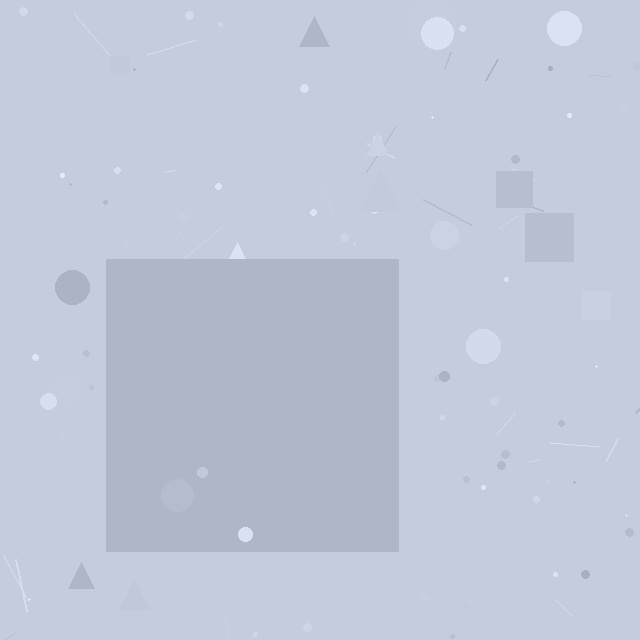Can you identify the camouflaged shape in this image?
The camouflaged shape is a square.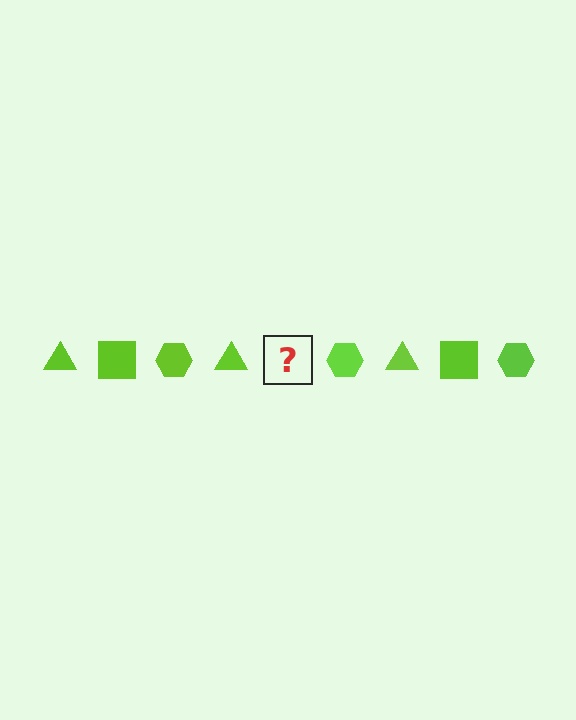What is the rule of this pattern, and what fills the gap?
The rule is that the pattern cycles through triangle, square, hexagon shapes in lime. The gap should be filled with a lime square.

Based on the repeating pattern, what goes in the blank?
The blank should be a lime square.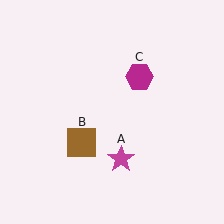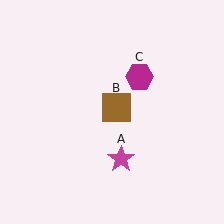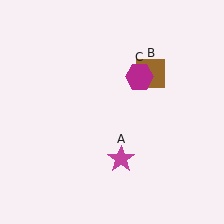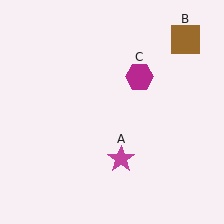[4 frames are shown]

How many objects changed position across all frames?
1 object changed position: brown square (object B).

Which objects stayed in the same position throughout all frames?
Magenta star (object A) and magenta hexagon (object C) remained stationary.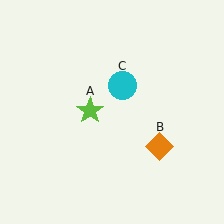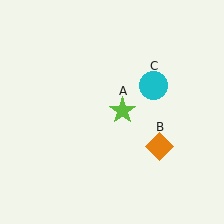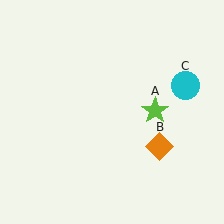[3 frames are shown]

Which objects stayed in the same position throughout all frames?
Orange diamond (object B) remained stationary.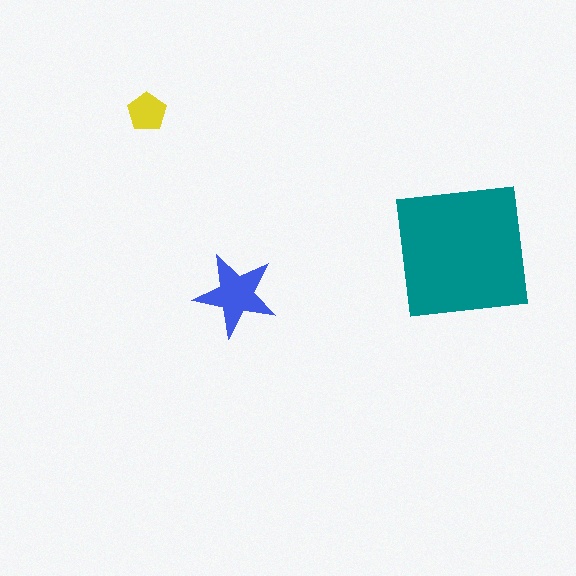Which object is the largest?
The teal square.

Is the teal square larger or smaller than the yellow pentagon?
Larger.